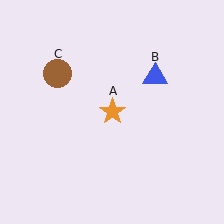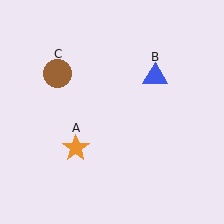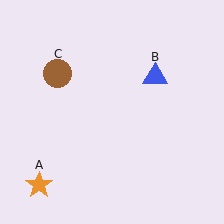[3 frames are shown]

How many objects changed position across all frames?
1 object changed position: orange star (object A).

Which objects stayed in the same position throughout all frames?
Blue triangle (object B) and brown circle (object C) remained stationary.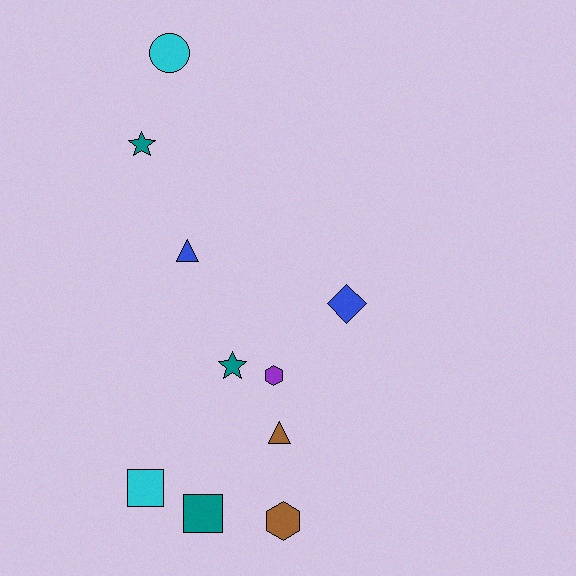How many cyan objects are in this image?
There are 2 cyan objects.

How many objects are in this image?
There are 10 objects.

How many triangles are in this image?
There are 2 triangles.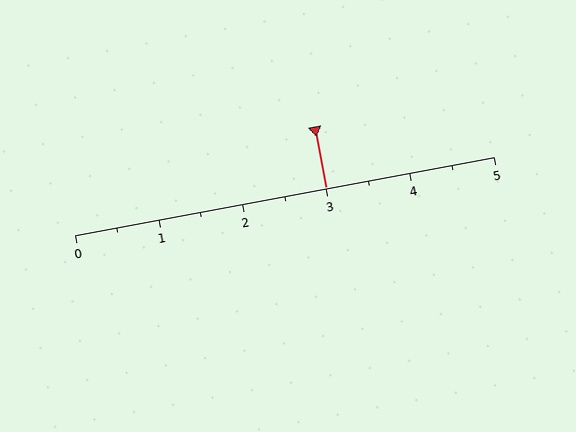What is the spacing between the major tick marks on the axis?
The major ticks are spaced 1 apart.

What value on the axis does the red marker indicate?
The marker indicates approximately 3.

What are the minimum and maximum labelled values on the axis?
The axis runs from 0 to 5.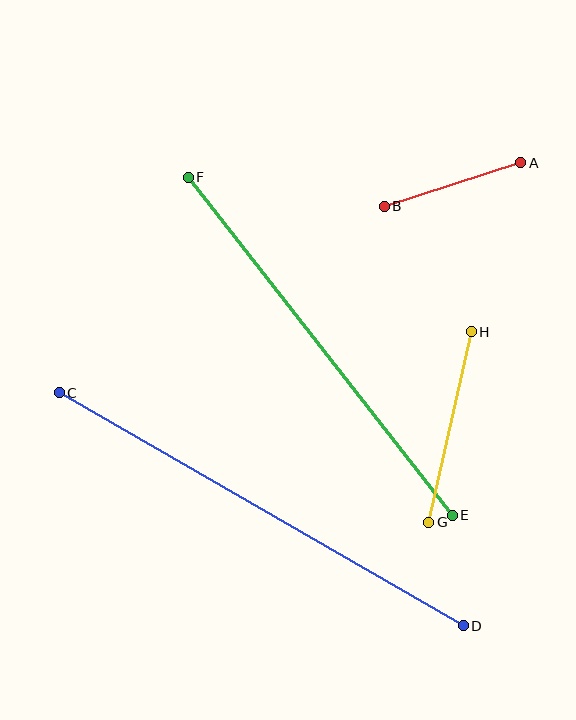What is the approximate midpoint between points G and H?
The midpoint is at approximately (450, 427) pixels.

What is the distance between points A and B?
The distance is approximately 143 pixels.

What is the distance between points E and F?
The distance is approximately 429 pixels.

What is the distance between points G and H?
The distance is approximately 195 pixels.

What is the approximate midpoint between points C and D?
The midpoint is at approximately (261, 509) pixels.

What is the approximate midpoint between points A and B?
The midpoint is at approximately (453, 185) pixels.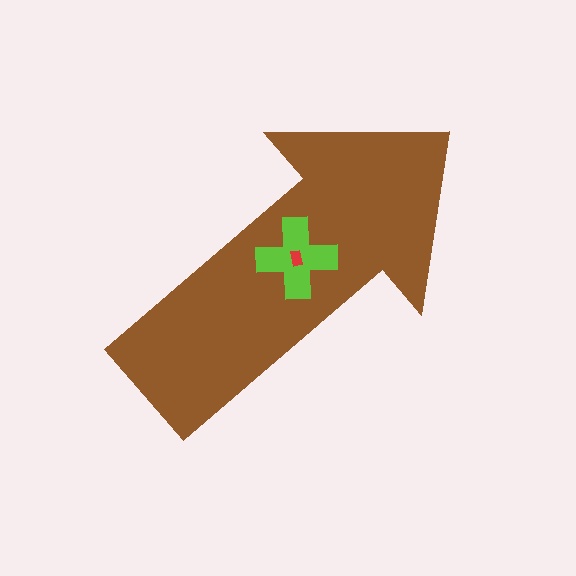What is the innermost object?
The red rectangle.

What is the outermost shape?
The brown arrow.